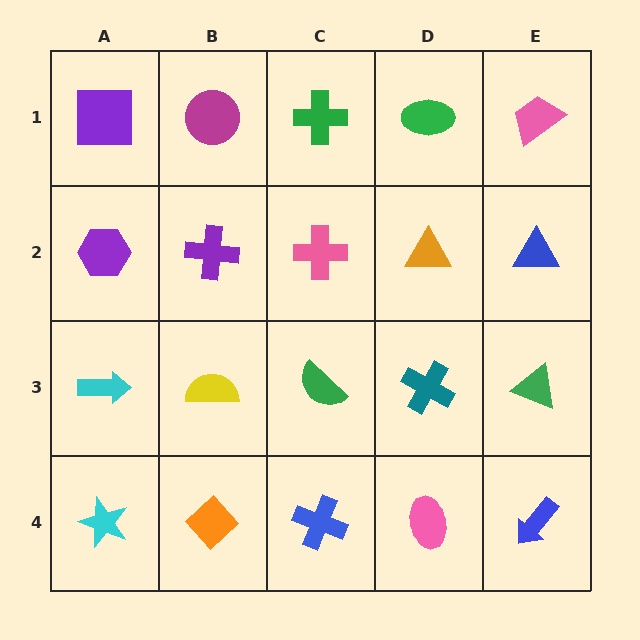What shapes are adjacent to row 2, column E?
A pink trapezoid (row 1, column E), a green triangle (row 3, column E), an orange triangle (row 2, column D).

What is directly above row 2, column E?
A pink trapezoid.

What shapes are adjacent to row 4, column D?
A teal cross (row 3, column D), a blue cross (row 4, column C), a blue arrow (row 4, column E).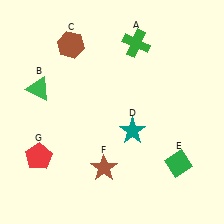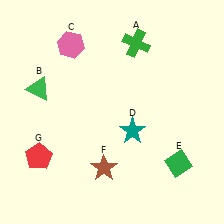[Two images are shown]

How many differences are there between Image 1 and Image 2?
There is 1 difference between the two images.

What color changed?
The hexagon (C) changed from brown in Image 1 to pink in Image 2.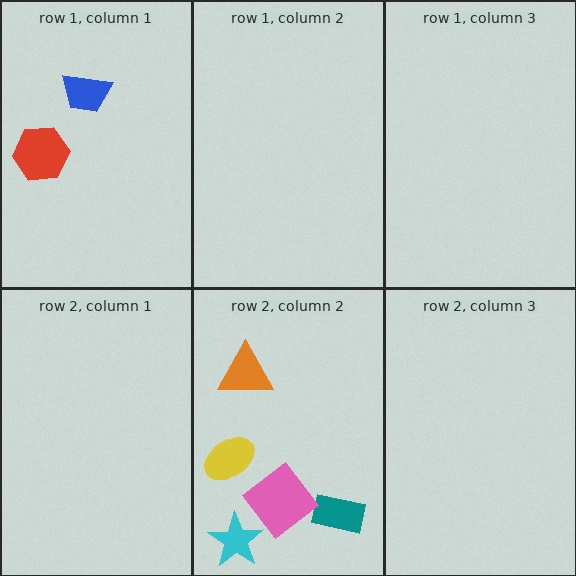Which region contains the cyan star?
The row 2, column 2 region.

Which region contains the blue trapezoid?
The row 1, column 1 region.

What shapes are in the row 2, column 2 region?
The teal rectangle, the orange triangle, the pink diamond, the yellow ellipse, the cyan star.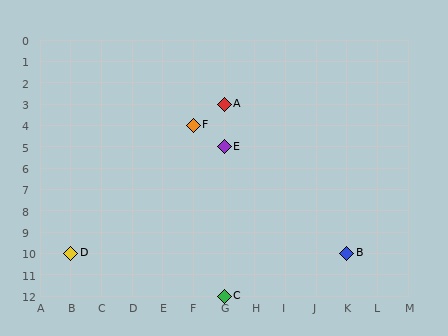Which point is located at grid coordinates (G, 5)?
Point E is at (G, 5).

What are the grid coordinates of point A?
Point A is at grid coordinates (G, 3).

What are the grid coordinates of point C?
Point C is at grid coordinates (G, 12).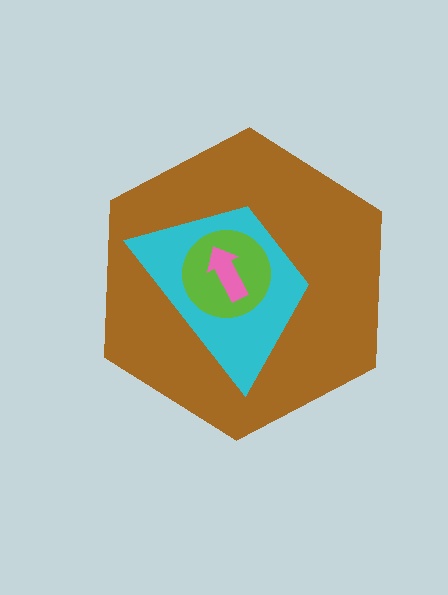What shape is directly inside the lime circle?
The pink arrow.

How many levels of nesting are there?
4.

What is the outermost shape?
The brown hexagon.